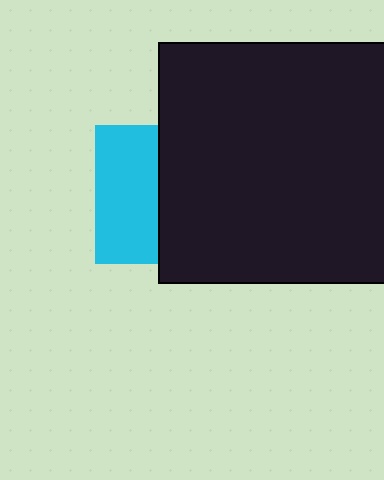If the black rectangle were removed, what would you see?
You would see the complete cyan square.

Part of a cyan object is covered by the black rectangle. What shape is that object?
It is a square.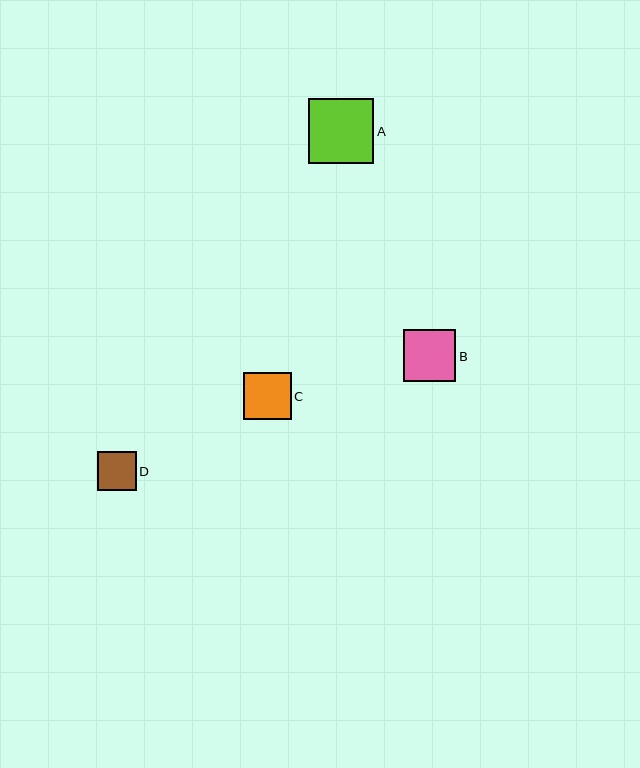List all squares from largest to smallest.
From largest to smallest: A, B, C, D.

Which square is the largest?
Square A is the largest with a size of approximately 65 pixels.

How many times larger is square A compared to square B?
Square A is approximately 1.2 times the size of square B.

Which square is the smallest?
Square D is the smallest with a size of approximately 39 pixels.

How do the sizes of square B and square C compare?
Square B and square C are approximately the same size.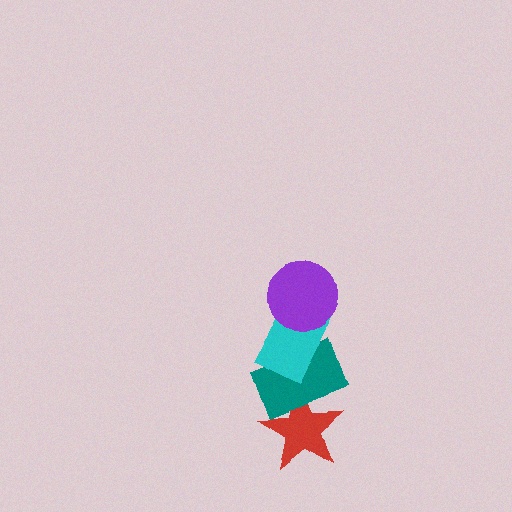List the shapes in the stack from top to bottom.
From top to bottom: the purple circle, the cyan rectangle, the teal rectangle, the red star.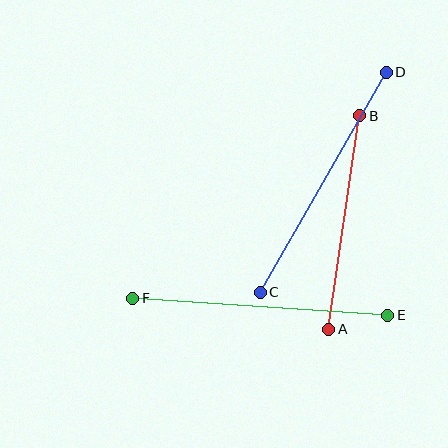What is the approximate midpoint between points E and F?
The midpoint is at approximately (260, 307) pixels.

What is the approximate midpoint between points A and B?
The midpoint is at approximately (344, 222) pixels.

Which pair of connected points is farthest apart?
Points E and F are farthest apart.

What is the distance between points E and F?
The distance is approximately 256 pixels.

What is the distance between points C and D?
The distance is approximately 254 pixels.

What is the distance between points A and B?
The distance is approximately 215 pixels.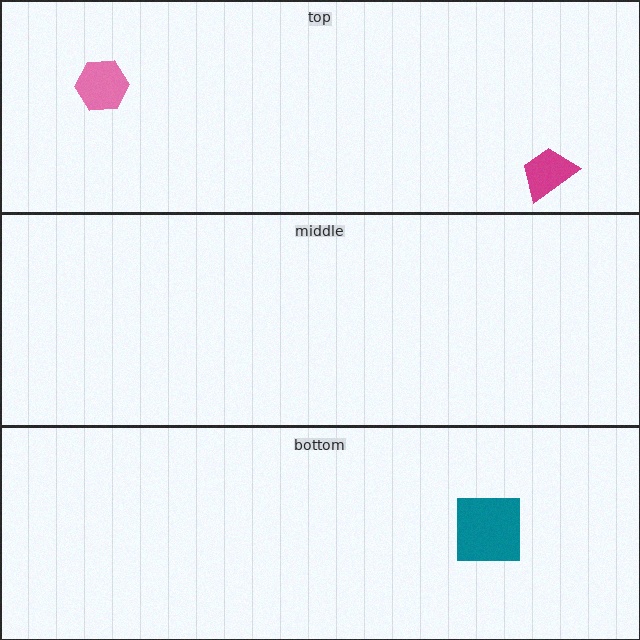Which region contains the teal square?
The bottom region.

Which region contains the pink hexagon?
The top region.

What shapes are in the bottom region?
The teal square.